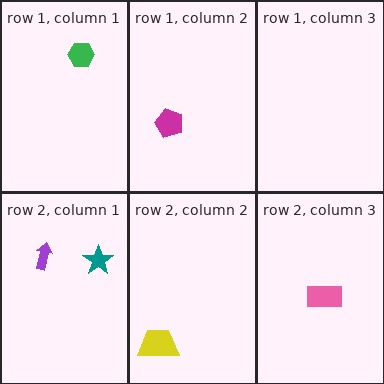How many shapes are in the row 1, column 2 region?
1.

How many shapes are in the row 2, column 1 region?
2.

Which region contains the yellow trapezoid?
The row 2, column 2 region.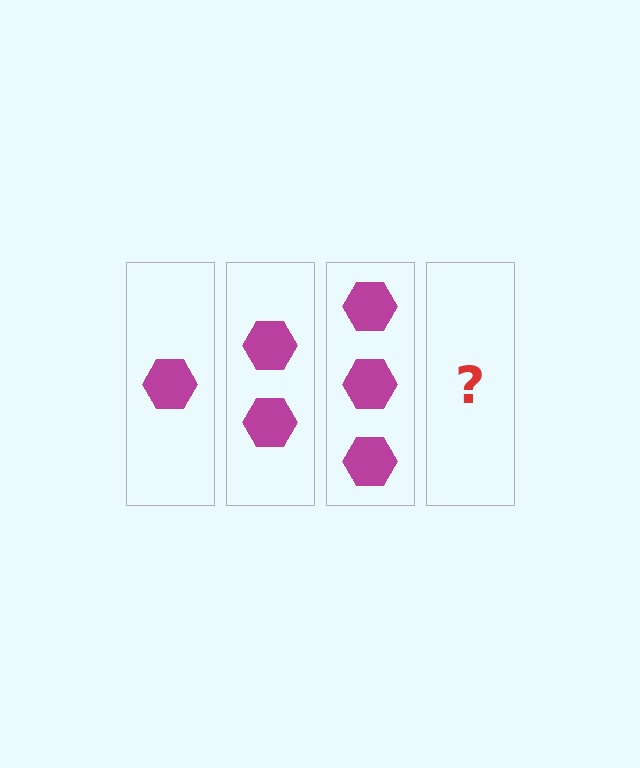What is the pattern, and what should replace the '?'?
The pattern is that each step adds one more hexagon. The '?' should be 4 hexagons.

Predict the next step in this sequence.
The next step is 4 hexagons.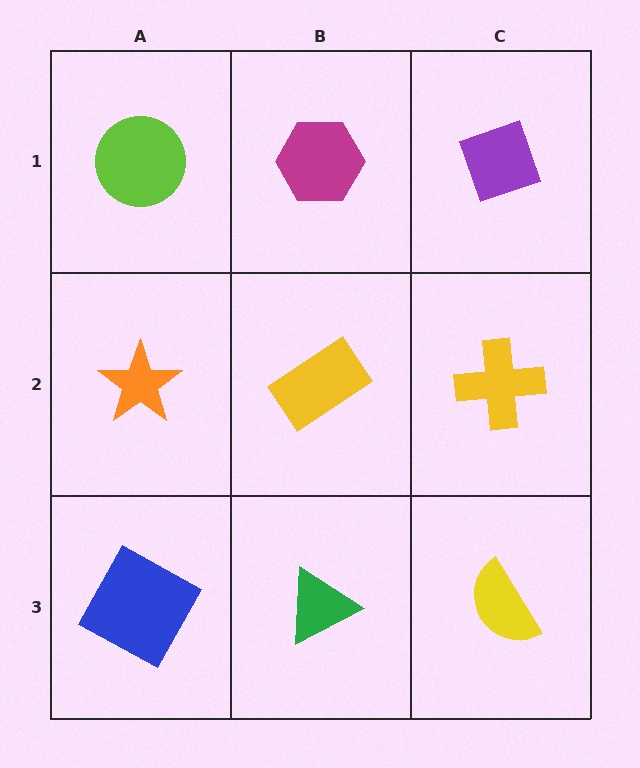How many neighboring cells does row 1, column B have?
3.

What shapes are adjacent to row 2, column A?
A lime circle (row 1, column A), a blue square (row 3, column A), a yellow rectangle (row 2, column B).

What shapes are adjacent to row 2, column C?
A purple diamond (row 1, column C), a yellow semicircle (row 3, column C), a yellow rectangle (row 2, column B).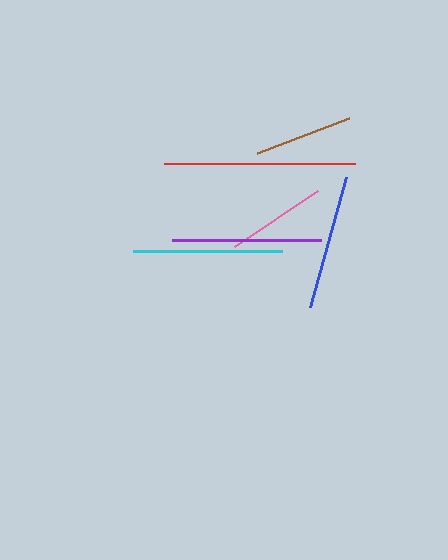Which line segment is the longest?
The red line is the longest at approximately 191 pixels.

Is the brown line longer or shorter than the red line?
The red line is longer than the brown line.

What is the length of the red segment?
The red segment is approximately 191 pixels long.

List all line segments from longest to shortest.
From longest to shortest: red, purple, cyan, blue, pink, brown.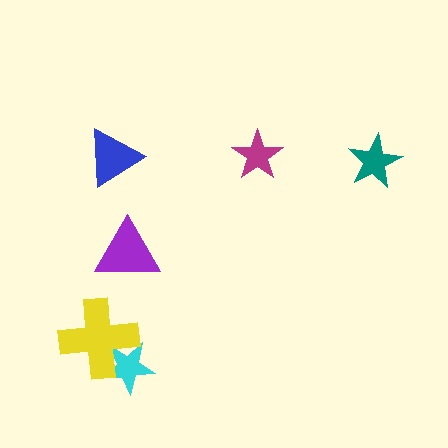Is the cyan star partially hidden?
Yes, it is partially covered by another shape.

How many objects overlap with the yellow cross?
1 object overlaps with the yellow cross.